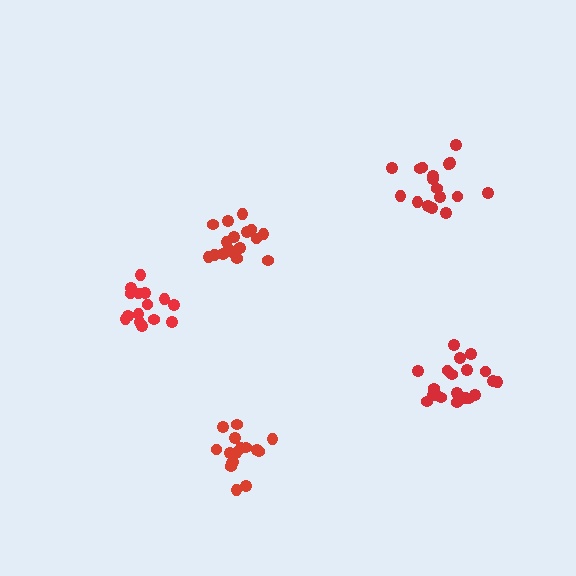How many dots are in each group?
Group 1: 16 dots, Group 2: 19 dots, Group 3: 15 dots, Group 4: 18 dots, Group 5: 20 dots (88 total).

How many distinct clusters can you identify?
There are 5 distinct clusters.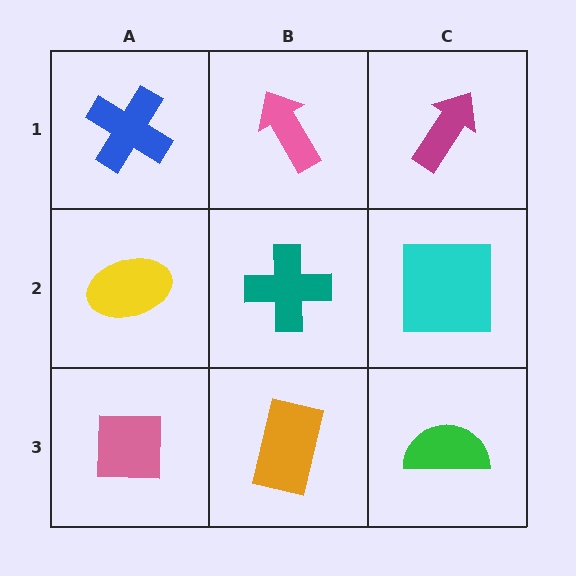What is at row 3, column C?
A green semicircle.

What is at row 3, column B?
An orange rectangle.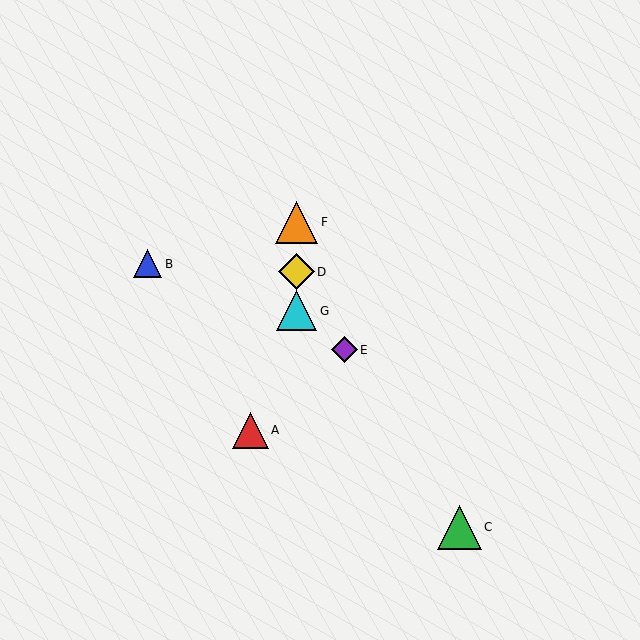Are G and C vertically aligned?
No, G is at x≈297 and C is at x≈459.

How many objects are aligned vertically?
3 objects (D, F, G) are aligned vertically.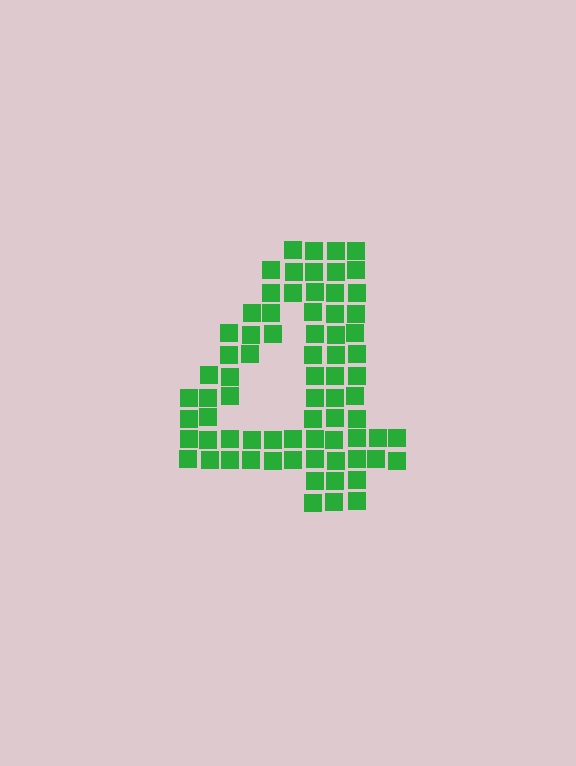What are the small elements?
The small elements are squares.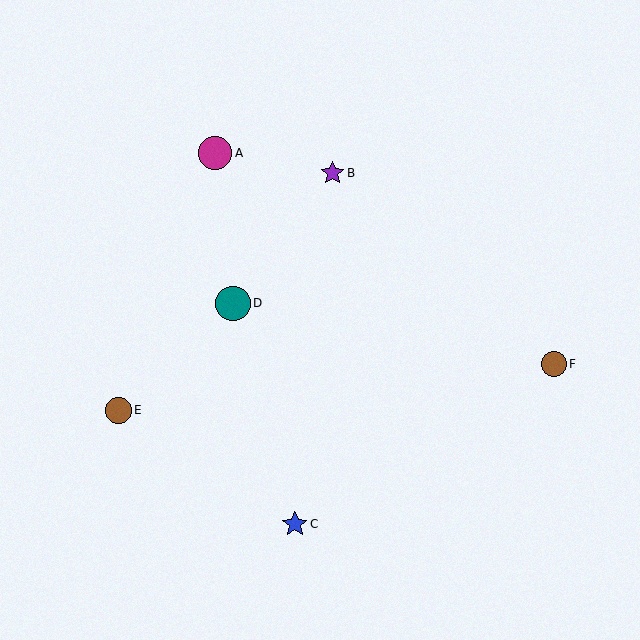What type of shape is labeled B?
Shape B is a purple star.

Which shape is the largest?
The teal circle (labeled D) is the largest.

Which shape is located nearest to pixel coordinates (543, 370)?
The brown circle (labeled F) at (554, 364) is nearest to that location.